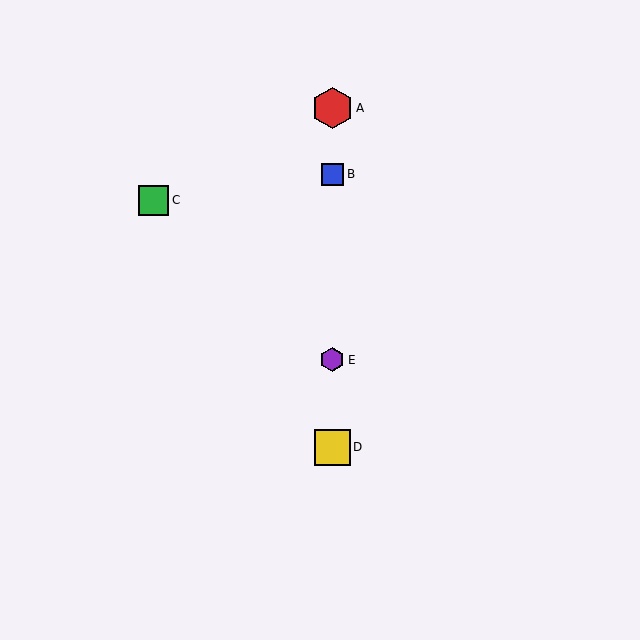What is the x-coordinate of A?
Object A is at x≈332.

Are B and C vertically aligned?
No, B is at x≈332 and C is at x≈154.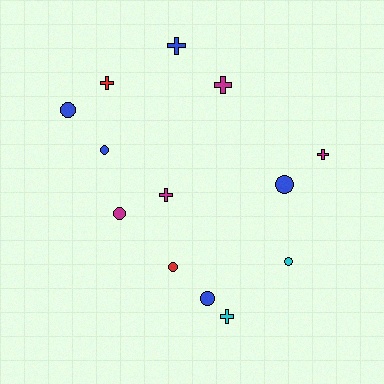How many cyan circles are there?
There is 1 cyan circle.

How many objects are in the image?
There are 13 objects.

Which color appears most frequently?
Blue, with 5 objects.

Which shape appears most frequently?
Circle, with 7 objects.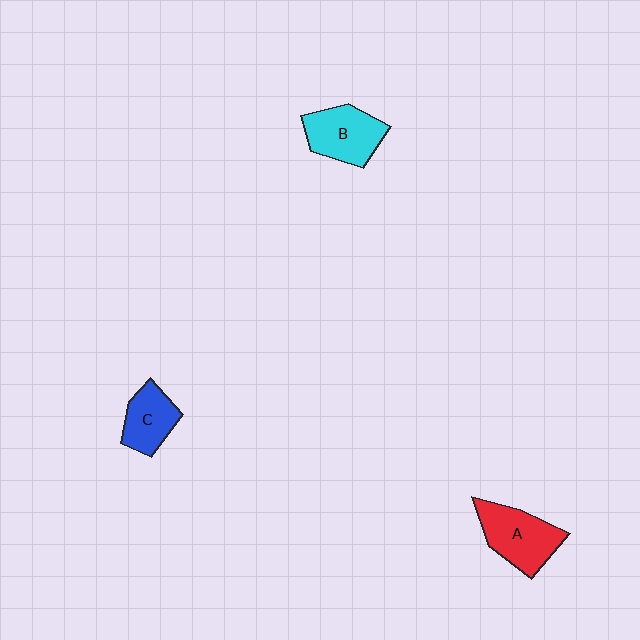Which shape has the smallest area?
Shape C (blue).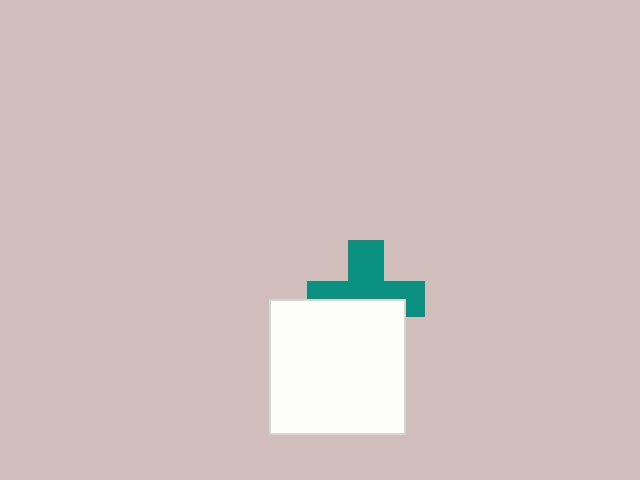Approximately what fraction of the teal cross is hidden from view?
Roughly 44% of the teal cross is hidden behind the white square.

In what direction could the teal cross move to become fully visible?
The teal cross could move up. That would shift it out from behind the white square entirely.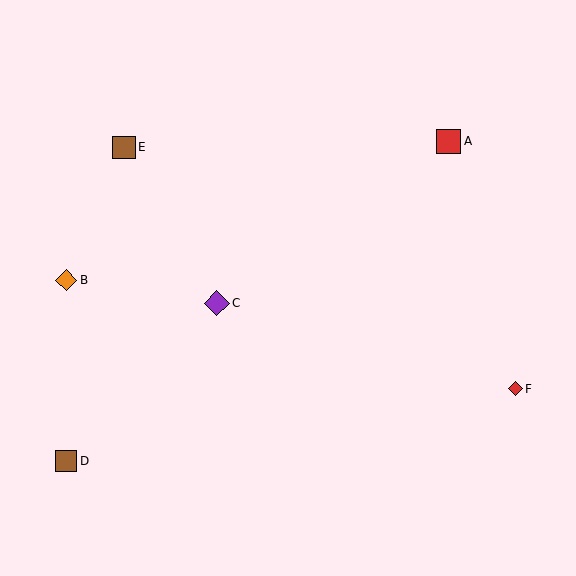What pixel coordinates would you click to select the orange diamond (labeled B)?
Click at (66, 280) to select the orange diamond B.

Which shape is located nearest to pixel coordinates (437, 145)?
The red square (labeled A) at (449, 141) is nearest to that location.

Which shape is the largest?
The purple diamond (labeled C) is the largest.